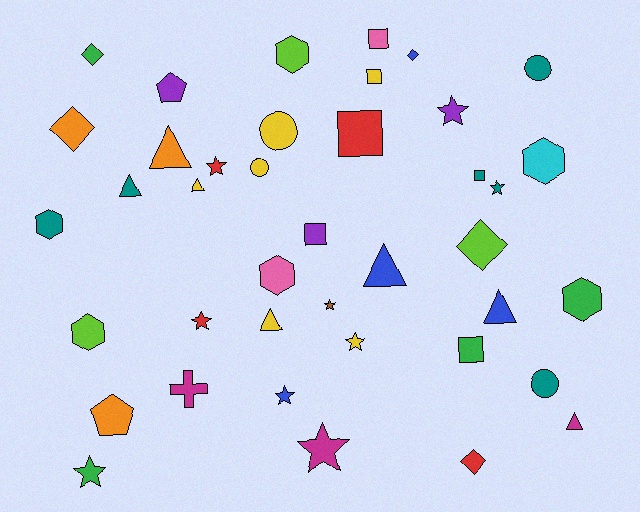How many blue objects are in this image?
There are 4 blue objects.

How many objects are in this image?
There are 40 objects.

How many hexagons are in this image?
There are 6 hexagons.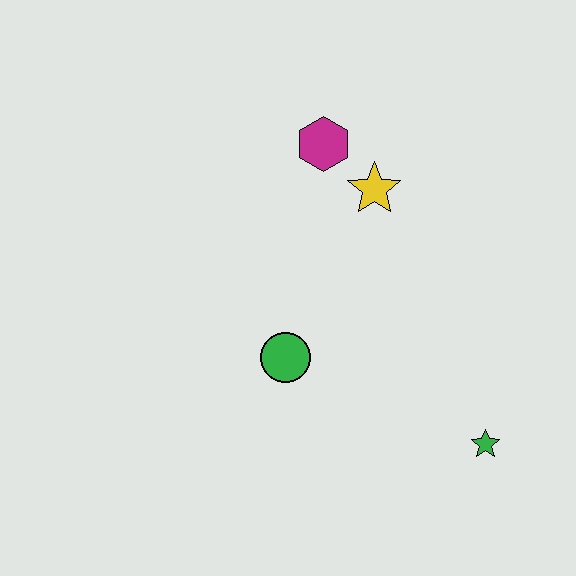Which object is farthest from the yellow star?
The green star is farthest from the yellow star.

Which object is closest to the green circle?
The yellow star is closest to the green circle.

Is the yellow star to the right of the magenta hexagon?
Yes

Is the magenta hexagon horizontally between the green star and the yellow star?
No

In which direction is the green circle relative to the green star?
The green circle is to the left of the green star.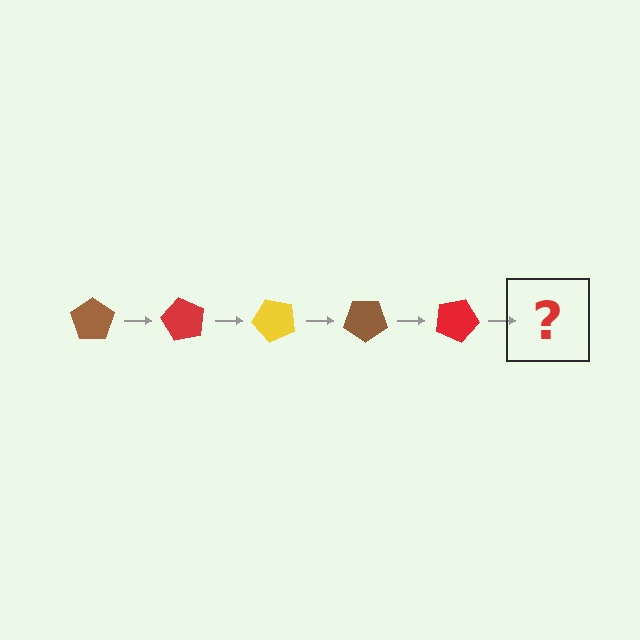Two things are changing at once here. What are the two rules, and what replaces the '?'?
The two rules are that it rotates 60 degrees each step and the color cycles through brown, red, and yellow. The '?' should be a yellow pentagon, rotated 300 degrees from the start.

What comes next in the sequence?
The next element should be a yellow pentagon, rotated 300 degrees from the start.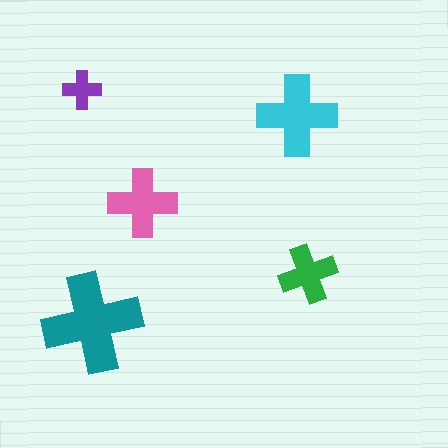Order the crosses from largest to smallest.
the teal one, the cyan one, the pink one, the green one, the purple one.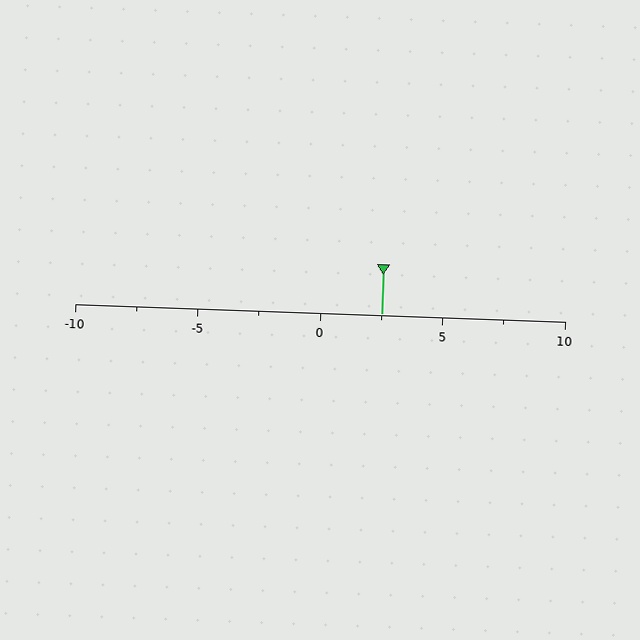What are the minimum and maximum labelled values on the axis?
The axis runs from -10 to 10.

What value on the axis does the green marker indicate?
The marker indicates approximately 2.5.